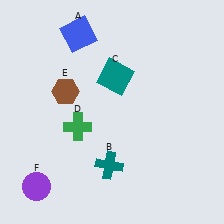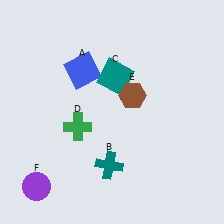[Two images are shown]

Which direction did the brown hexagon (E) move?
The brown hexagon (E) moved right.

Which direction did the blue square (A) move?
The blue square (A) moved down.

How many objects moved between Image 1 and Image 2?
2 objects moved between the two images.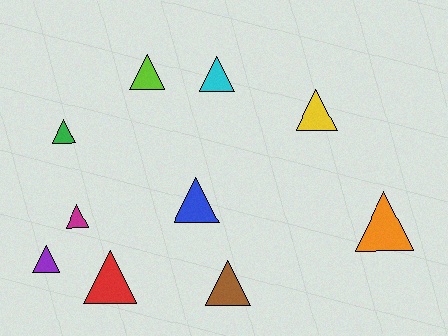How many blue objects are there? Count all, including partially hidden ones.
There is 1 blue object.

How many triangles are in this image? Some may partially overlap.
There are 10 triangles.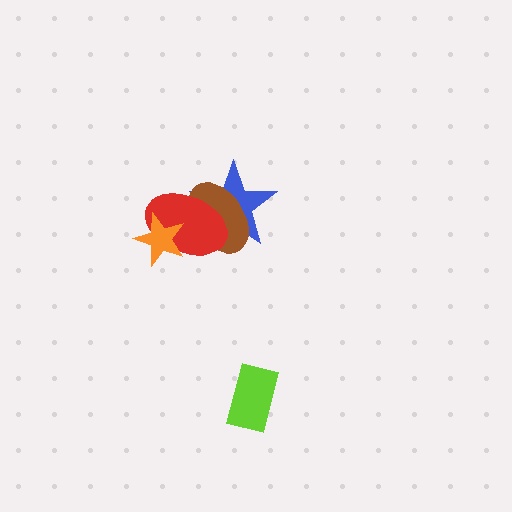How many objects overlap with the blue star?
2 objects overlap with the blue star.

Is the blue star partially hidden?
Yes, it is partially covered by another shape.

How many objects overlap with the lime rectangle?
0 objects overlap with the lime rectangle.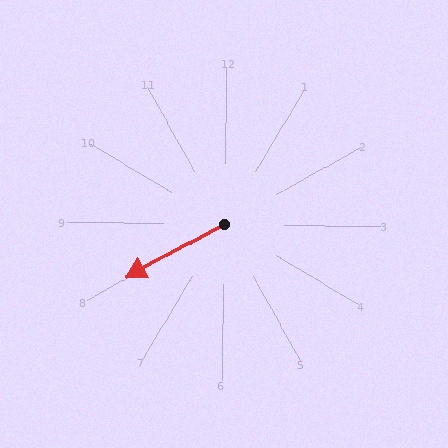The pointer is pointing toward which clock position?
Roughly 8 o'clock.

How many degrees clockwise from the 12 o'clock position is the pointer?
Approximately 241 degrees.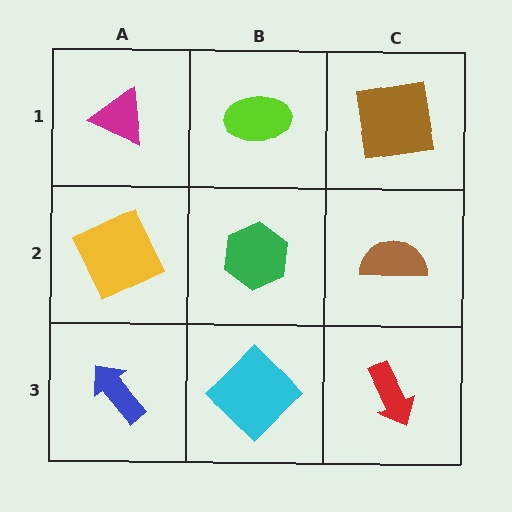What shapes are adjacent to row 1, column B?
A green hexagon (row 2, column B), a magenta triangle (row 1, column A), a brown square (row 1, column C).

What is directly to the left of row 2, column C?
A green hexagon.